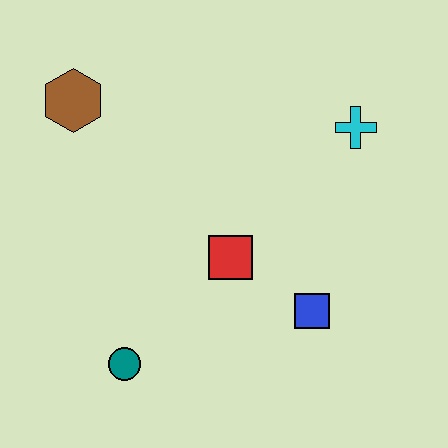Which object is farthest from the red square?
The brown hexagon is farthest from the red square.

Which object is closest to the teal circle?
The red square is closest to the teal circle.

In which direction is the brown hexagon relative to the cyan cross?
The brown hexagon is to the left of the cyan cross.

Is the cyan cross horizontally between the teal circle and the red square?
No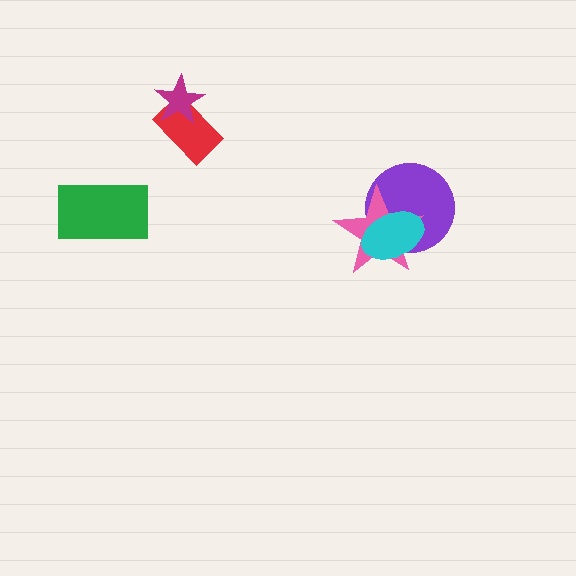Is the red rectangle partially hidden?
Yes, it is partially covered by another shape.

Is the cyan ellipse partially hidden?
No, no other shape covers it.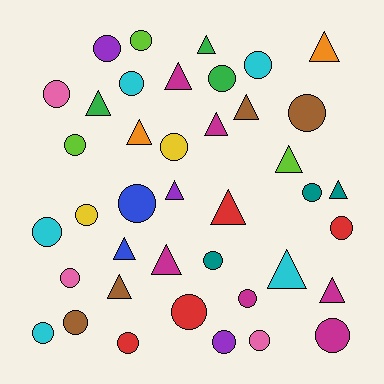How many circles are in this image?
There are 24 circles.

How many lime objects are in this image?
There are 3 lime objects.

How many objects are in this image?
There are 40 objects.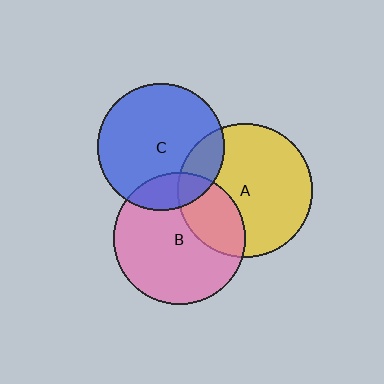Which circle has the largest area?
Circle A (yellow).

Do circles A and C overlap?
Yes.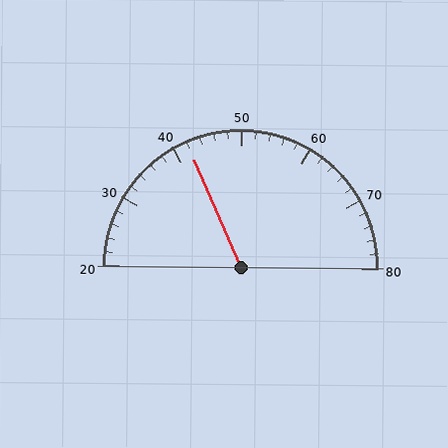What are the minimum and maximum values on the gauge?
The gauge ranges from 20 to 80.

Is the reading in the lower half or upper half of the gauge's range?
The reading is in the lower half of the range (20 to 80).